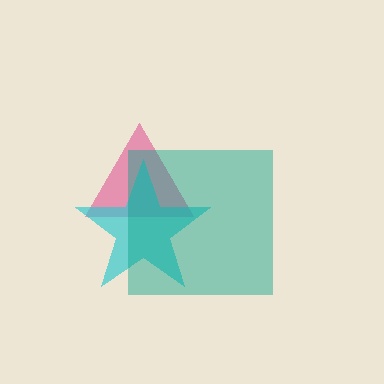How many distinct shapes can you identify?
There are 3 distinct shapes: a pink triangle, a cyan star, a teal square.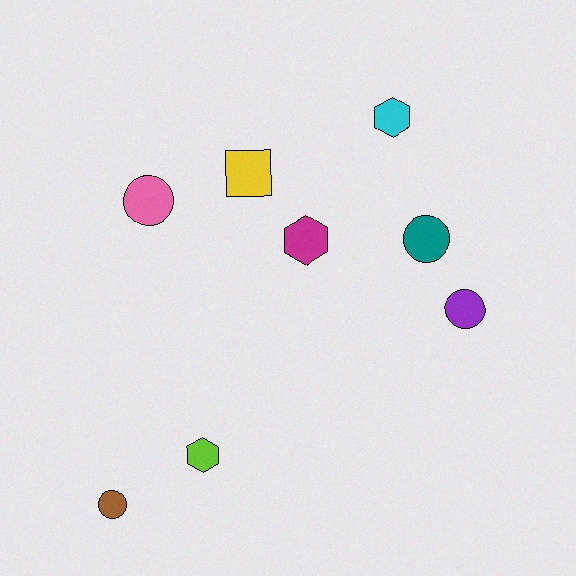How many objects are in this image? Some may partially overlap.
There are 8 objects.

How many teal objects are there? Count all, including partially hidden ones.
There is 1 teal object.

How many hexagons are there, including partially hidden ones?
There are 3 hexagons.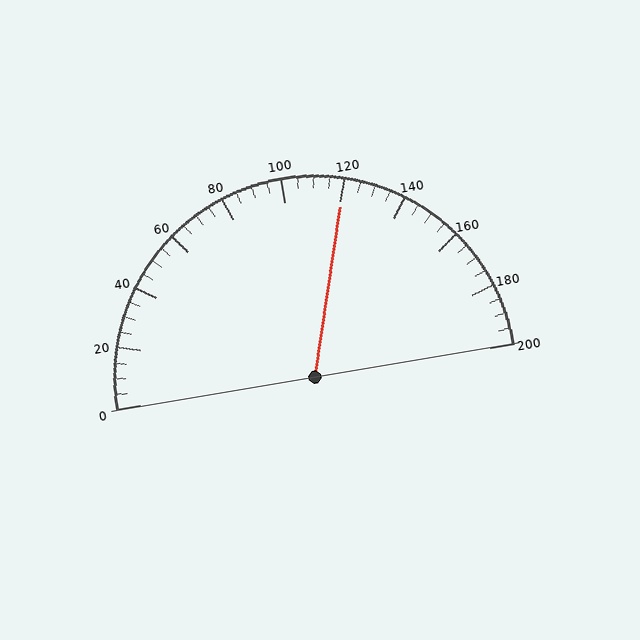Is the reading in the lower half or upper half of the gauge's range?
The reading is in the upper half of the range (0 to 200).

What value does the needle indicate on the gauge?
The needle indicates approximately 120.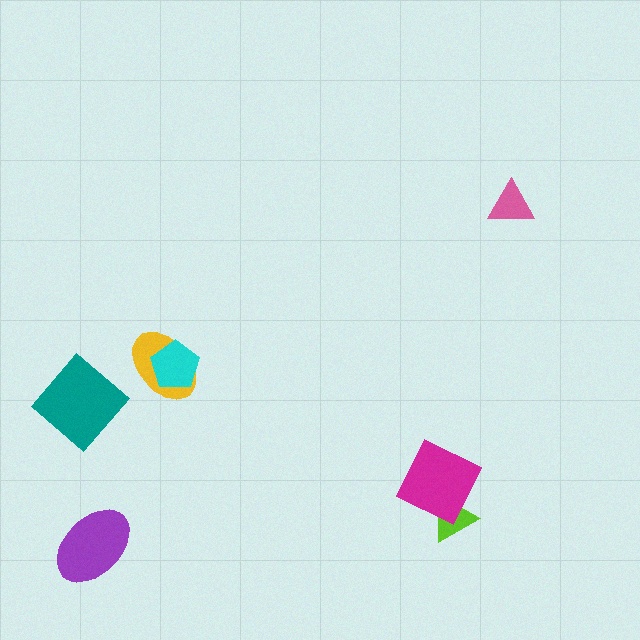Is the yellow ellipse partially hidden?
Yes, it is partially covered by another shape.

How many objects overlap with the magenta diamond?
1 object overlaps with the magenta diamond.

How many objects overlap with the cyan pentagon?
1 object overlaps with the cyan pentagon.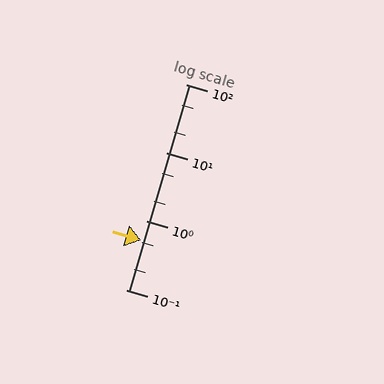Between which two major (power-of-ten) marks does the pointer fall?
The pointer is between 0.1 and 1.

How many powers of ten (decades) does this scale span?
The scale spans 3 decades, from 0.1 to 100.